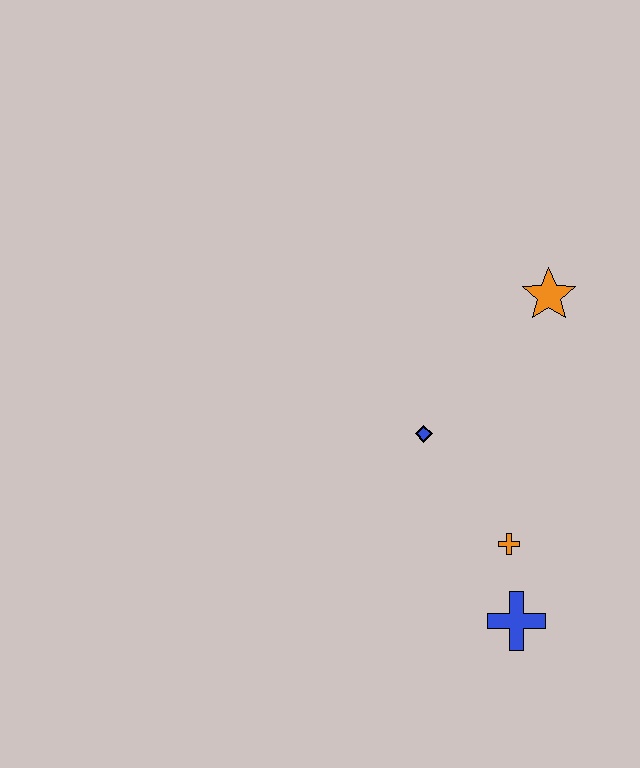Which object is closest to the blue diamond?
The orange cross is closest to the blue diamond.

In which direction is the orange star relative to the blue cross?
The orange star is above the blue cross.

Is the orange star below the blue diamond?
No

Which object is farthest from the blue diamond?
The blue cross is farthest from the blue diamond.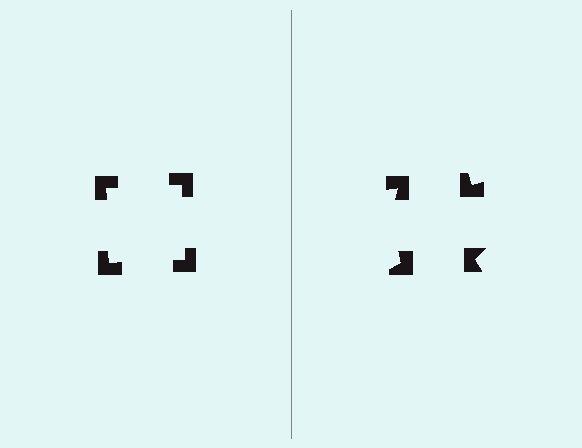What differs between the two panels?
The notched squares are positioned identically on both sides; only the wedge orientations differ. On the left they align to a square; on the right they are misaligned.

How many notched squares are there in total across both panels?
8 — 4 on each side.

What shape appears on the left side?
An illusory square.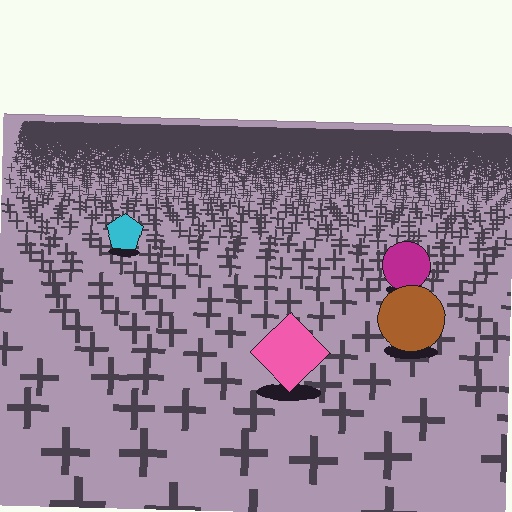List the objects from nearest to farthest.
From nearest to farthest: the pink diamond, the brown circle, the magenta circle, the cyan pentagon.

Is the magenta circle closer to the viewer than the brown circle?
No. The brown circle is closer — you can tell from the texture gradient: the ground texture is coarser near it.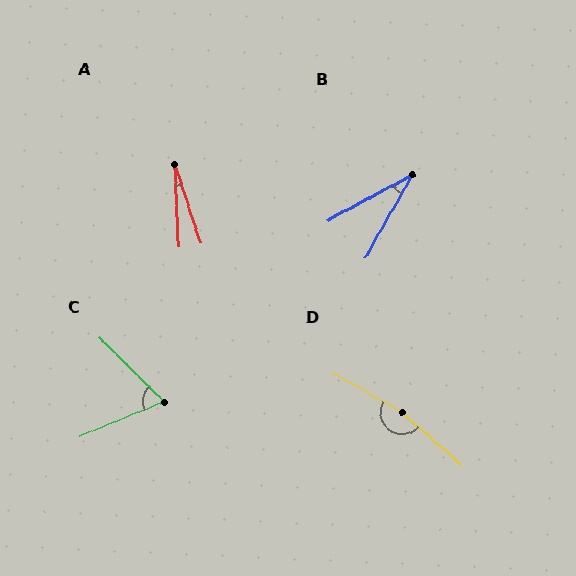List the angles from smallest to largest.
A (16°), B (32°), C (67°), D (168°).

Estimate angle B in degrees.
Approximately 32 degrees.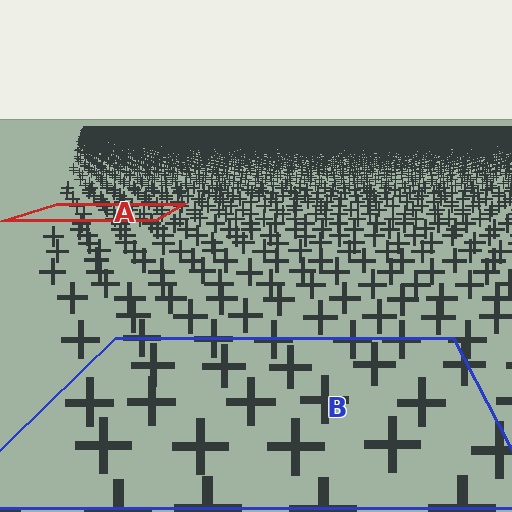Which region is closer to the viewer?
Region B is closer. The texture elements there are larger and more spread out.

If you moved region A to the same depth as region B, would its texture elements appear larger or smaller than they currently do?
They would appear larger. At a closer depth, the same texture elements are projected at a bigger on-screen size.